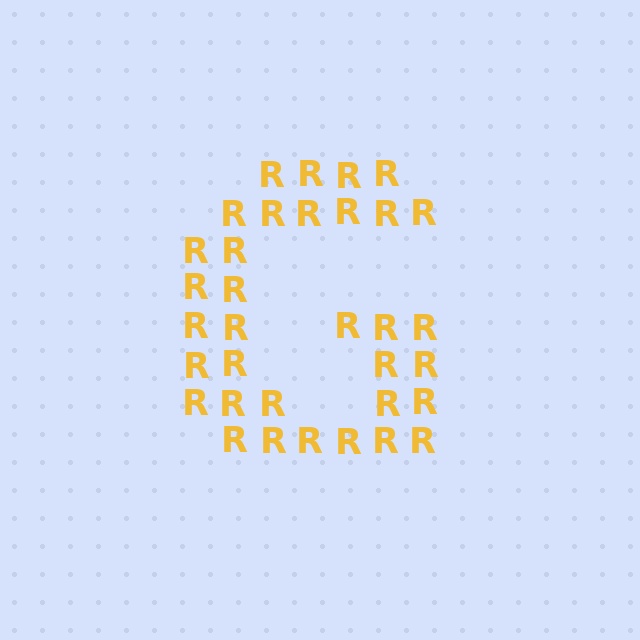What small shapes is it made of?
It is made of small letter R's.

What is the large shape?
The large shape is the letter G.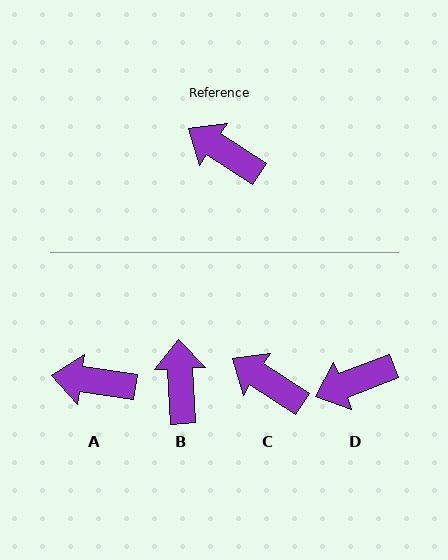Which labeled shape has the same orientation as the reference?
C.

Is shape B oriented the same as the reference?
No, it is off by about 54 degrees.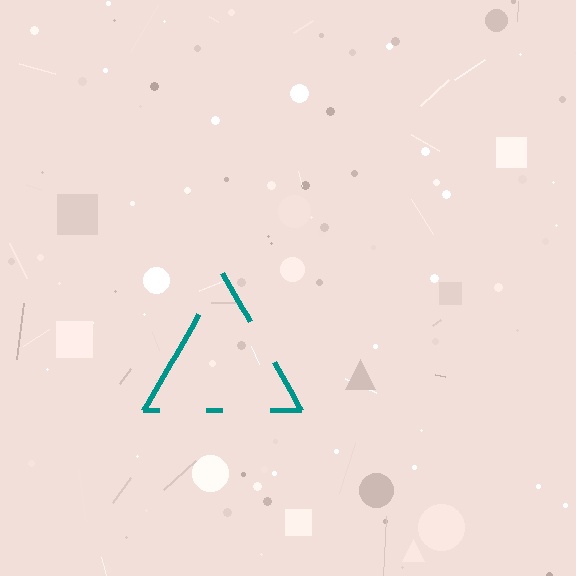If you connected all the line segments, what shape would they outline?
They would outline a triangle.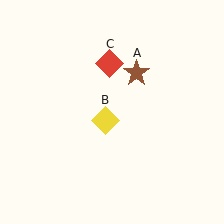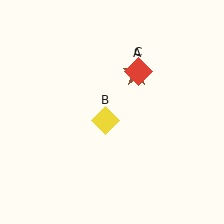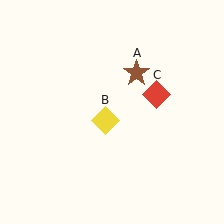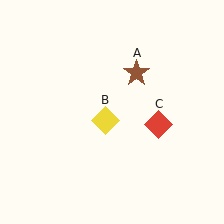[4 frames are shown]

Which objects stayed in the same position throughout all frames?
Brown star (object A) and yellow diamond (object B) remained stationary.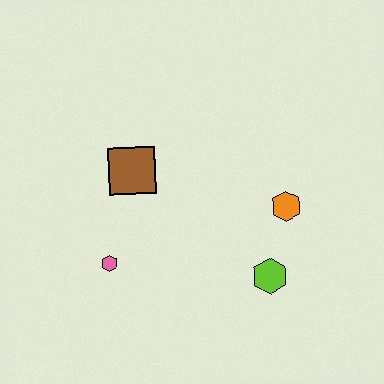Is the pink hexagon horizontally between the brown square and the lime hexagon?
No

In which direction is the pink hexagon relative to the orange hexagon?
The pink hexagon is to the left of the orange hexagon.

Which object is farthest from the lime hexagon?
The brown square is farthest from the lime hexagon.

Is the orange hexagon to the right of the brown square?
Yes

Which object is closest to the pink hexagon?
The brown square is closest to the pink hexagon.